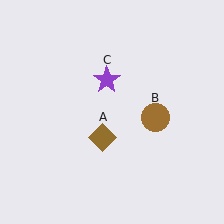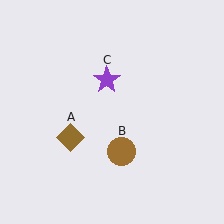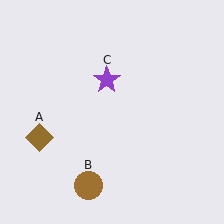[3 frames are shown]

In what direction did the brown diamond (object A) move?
The brown diamond (object A) moved left.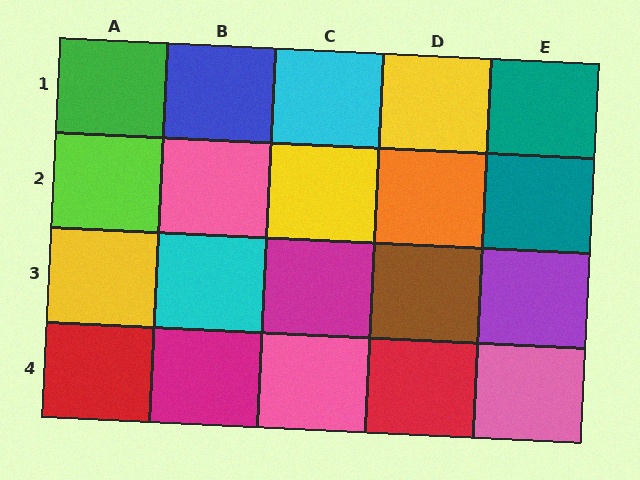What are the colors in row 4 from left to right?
Red, magenta, pink, red, pink.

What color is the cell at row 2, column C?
Yellow.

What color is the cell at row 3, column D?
Brown.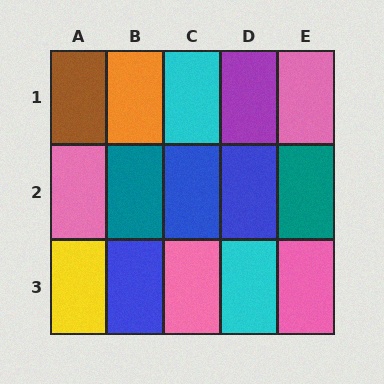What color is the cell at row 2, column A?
Pink.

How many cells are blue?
3 cells are blue.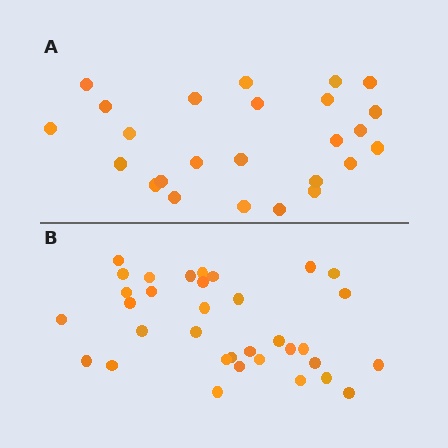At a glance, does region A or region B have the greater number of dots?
Region B (the bottom region) has more dots.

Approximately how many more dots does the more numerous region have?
Region B has roughly 8 or so more dots than region A.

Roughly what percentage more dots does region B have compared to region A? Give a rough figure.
About 35% more.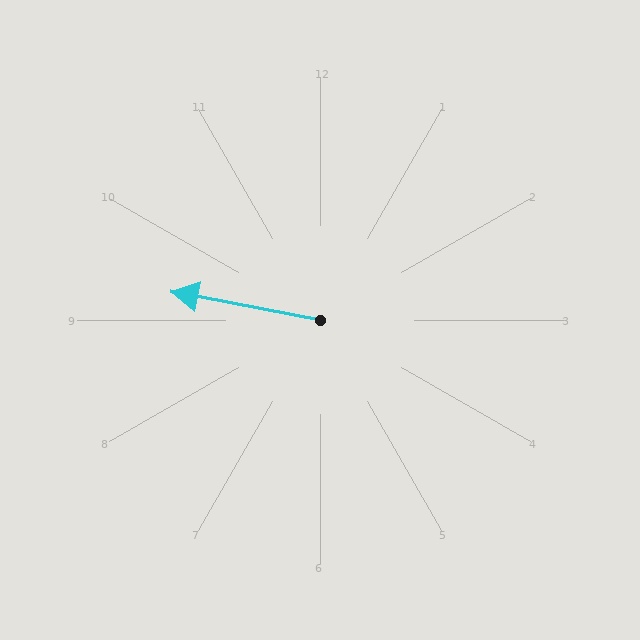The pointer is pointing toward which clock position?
Roughly 9 o'clock.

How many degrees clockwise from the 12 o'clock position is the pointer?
Approximately 281 degrees.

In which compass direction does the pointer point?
West.